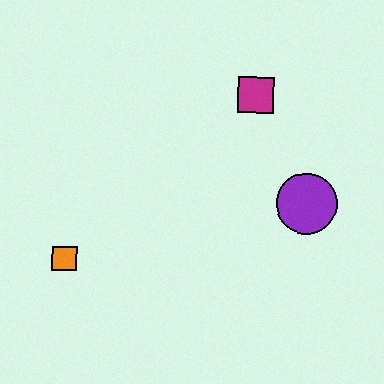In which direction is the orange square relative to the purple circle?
The orange square is to the left of the purple circle.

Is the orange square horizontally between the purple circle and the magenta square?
No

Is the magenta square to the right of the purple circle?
No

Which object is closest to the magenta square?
The purple circle is closest to the magenta square.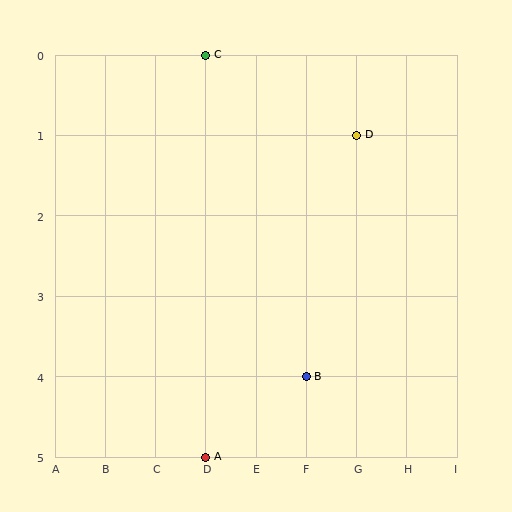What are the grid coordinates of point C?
Point C is at grid coordinates (D, 0).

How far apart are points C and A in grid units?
Points C and A are 5 rows apart.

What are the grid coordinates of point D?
Point D is at grid coordinates (G, 1).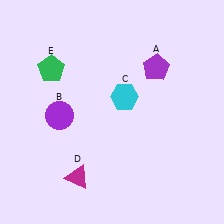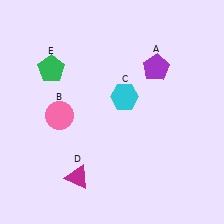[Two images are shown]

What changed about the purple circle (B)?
In Image 1, B is purple. In Image 2, it changed to pink.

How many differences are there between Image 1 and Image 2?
There is 1 difference between the two images.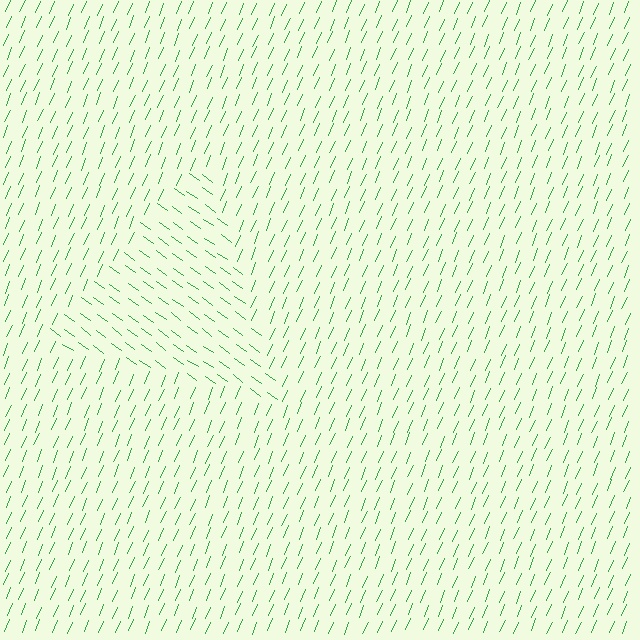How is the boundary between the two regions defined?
The boundary is defined purely by a change in line orientation (approximately 78 degrees difference). All lines are the same color and thickness.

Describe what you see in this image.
The image is filled with small green line segments. A triangle region in the image has lines oriented differently from the surrounding lines, creating a visible texture boundary.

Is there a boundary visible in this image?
Yes, there is a texture boundary formed by a change in line orientation.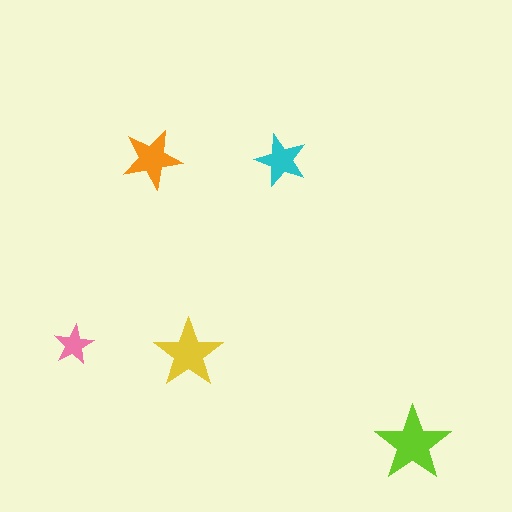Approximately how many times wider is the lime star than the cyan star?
About 1.5 times wider.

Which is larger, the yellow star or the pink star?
The yellow one.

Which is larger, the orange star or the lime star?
The lime one.